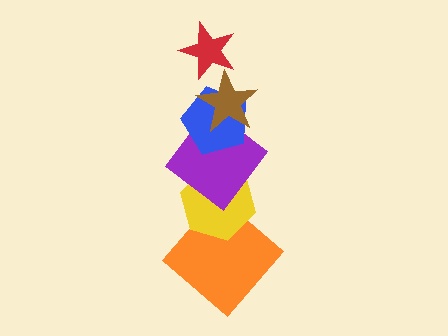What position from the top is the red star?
The red star is 1st from the top.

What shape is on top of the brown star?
The red star is on top of the brown star.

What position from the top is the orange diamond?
The orange diamond is 6th from the top.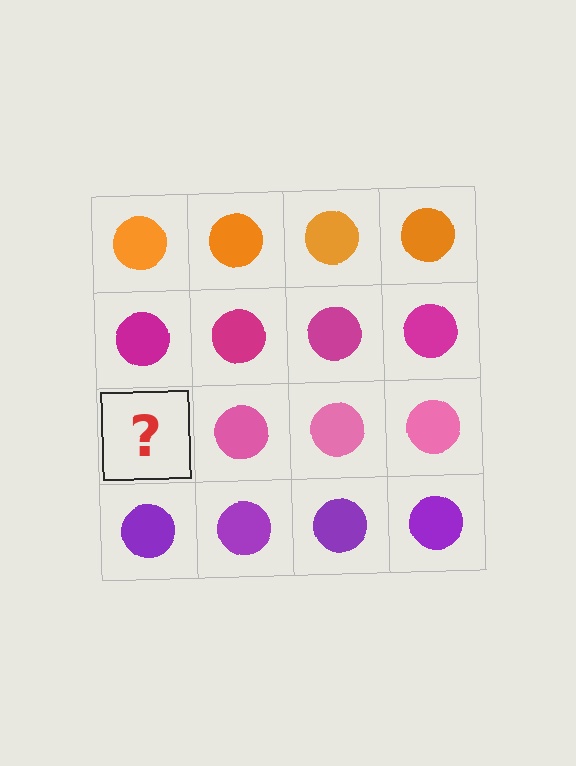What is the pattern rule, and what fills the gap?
The rule is that each row has a consistent color. The gap should be filled with a pink circle.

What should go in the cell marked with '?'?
The missing cell should contain a pink circle.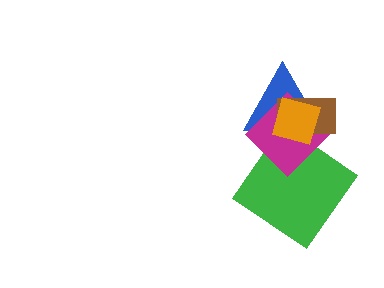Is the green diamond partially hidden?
Yes, it is partially covered by another shape.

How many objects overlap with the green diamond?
2 objects overlap with the green diamond.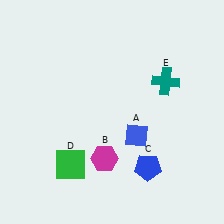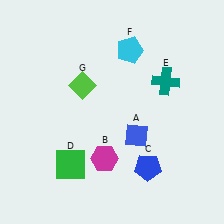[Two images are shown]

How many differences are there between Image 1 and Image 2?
There are 2 differences between the two images.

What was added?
A cyan pentagon (F), a lime diamond (G) were added in Image 2.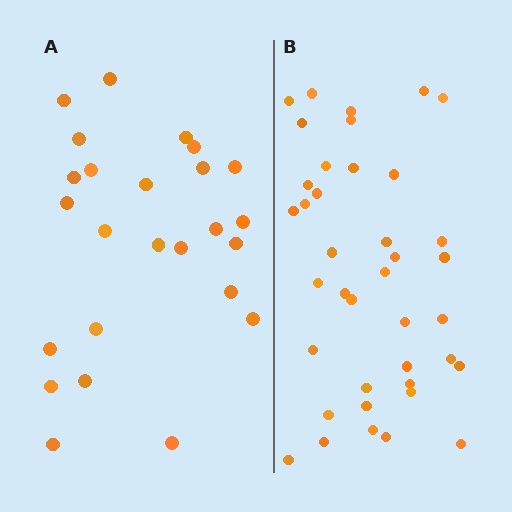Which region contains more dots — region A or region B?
Region B (the right region) has more dots.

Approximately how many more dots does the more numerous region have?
Region B has approximately 15 more dots than region A.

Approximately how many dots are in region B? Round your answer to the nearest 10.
About 40 dots. (The exact count is 39, which rounds to 40.)